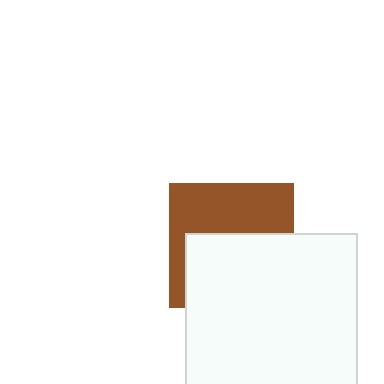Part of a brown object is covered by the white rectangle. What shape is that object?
It is a square.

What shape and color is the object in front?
The object in front is a white rectangle.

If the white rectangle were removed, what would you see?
You would see the complete brown square.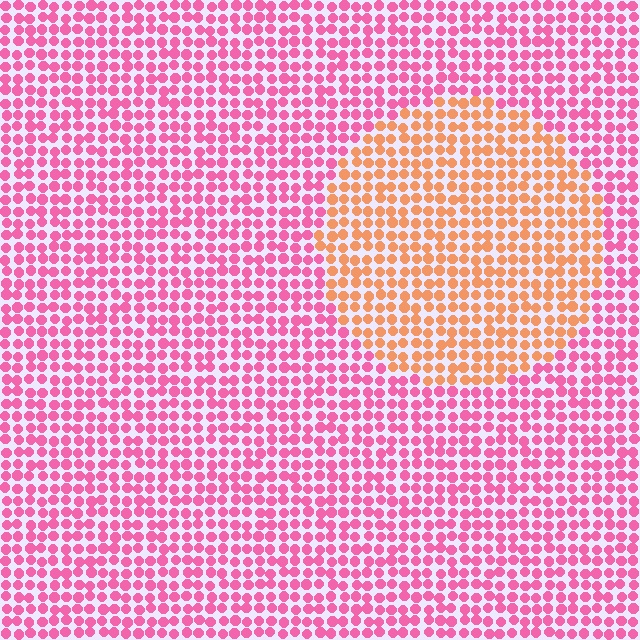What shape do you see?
I see a circle.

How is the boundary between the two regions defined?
The boundary is defined purely by a slight shift in hue (about 51 degrees). Spacing, size, and orientation are identical on both sides.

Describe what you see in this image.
The image is filled with small pink elements in a uniform arrangement. A circle-shaped region is visible where the elements are tinted to a slightly different hue, forming a subtle color boundary.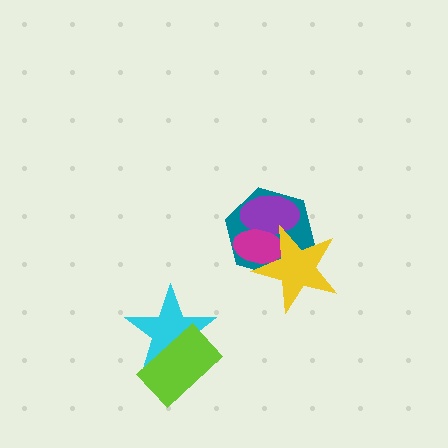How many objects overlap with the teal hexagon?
3 objects overlap with the teal hexagon.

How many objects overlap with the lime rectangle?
1 object overlaps with the lime rectangle.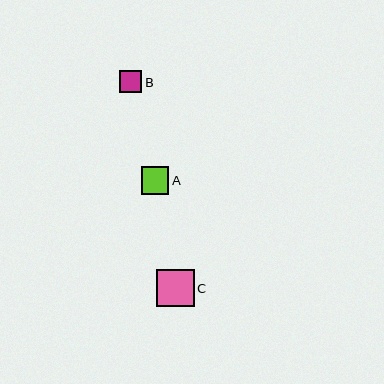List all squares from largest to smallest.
From largest to smallest: C, A, B.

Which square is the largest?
Square C is the largest with a size of approximately 37 pixels.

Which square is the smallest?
Square B is the smallest with a size of approximately 22 pixels.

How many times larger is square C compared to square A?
Square C is approximately 1.3 times the size of square A.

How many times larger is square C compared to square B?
Square C is approximately 1.7 times the size of square B.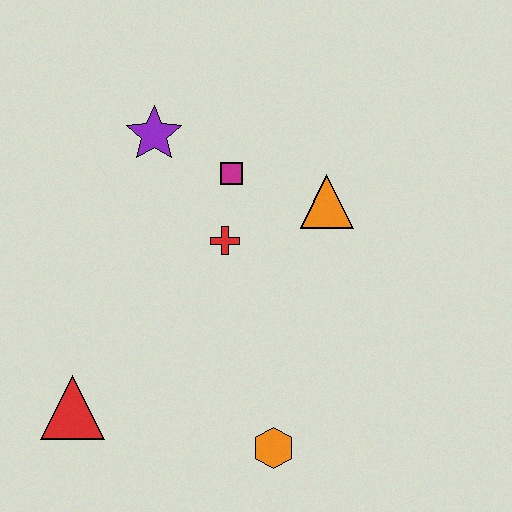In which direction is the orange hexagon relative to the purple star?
The orange hexagon is below the purple star.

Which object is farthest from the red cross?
The red triangle is farthest from the red cross.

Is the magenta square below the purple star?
Yes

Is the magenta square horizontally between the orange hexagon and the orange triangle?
No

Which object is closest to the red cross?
The magenta square is closest to the red cross.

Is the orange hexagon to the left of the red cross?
No